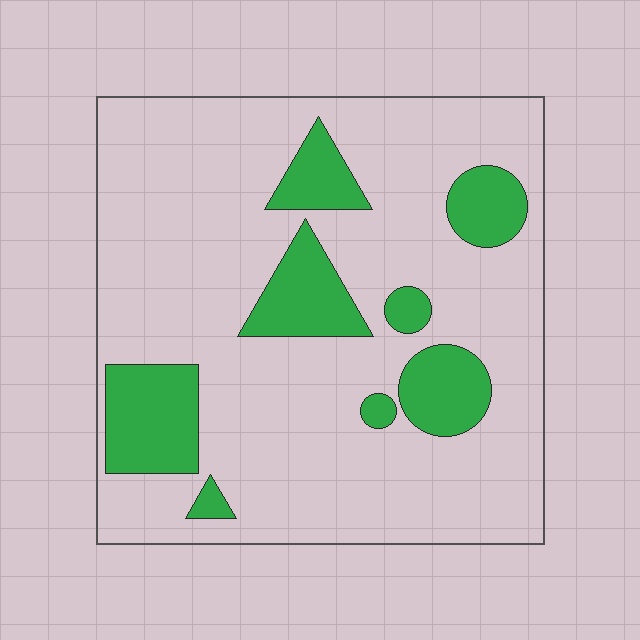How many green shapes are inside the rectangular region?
8.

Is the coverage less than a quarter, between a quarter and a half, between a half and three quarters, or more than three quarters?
Less than a quarter.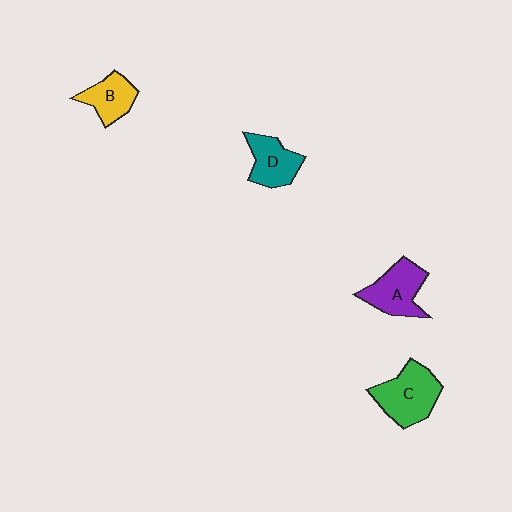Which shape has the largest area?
Shape C (green).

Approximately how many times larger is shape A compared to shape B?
Approximately 1.3 times.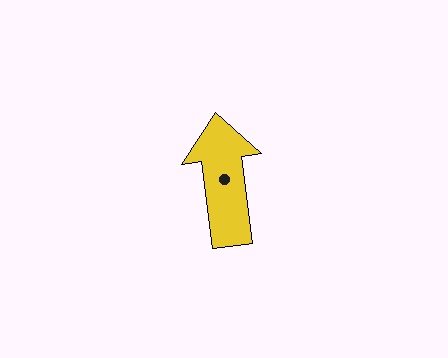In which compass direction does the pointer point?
North.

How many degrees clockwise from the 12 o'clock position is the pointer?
Approximately 352 degrees.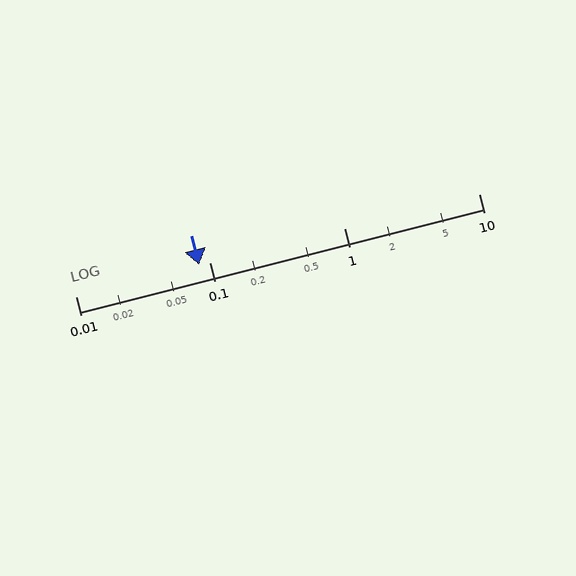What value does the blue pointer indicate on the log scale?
The pointer indicates approximately 0.083.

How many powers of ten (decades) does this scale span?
The scale spans 3 decades, from 0.01 to 10.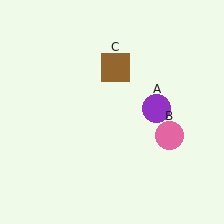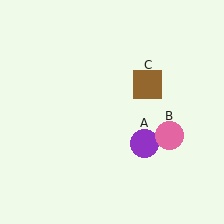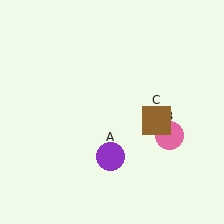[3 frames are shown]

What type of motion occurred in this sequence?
The purple circle (object A), brown square (object C) rotated clockwise around the center of the scene.